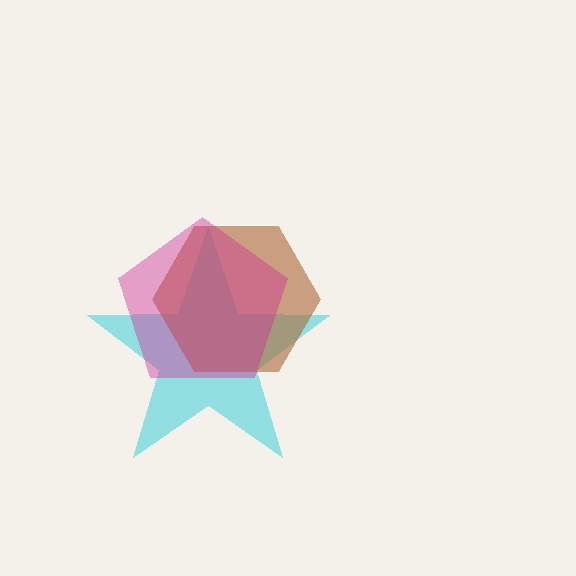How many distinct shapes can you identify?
There are 3 distinct shapes: a cyan star, a brown hexagon, a magenta pentagon.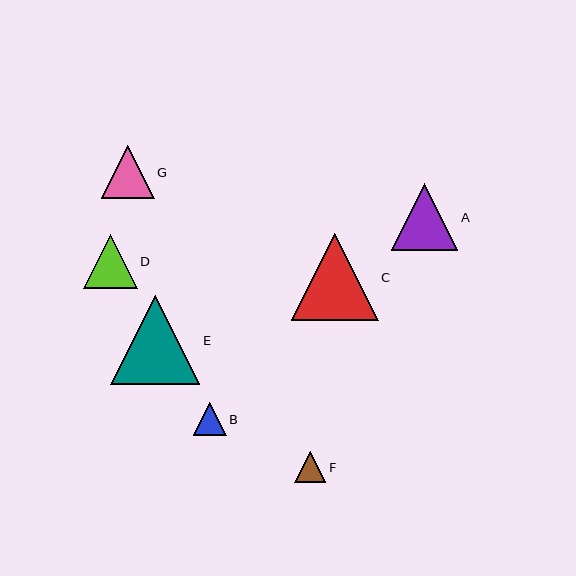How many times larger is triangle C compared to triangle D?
Triangle C is approximately 1.6 times the size of triangle D.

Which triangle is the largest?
Triangle E is the largest with a size of approximately 89 pixels.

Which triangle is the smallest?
Triangle F is the smallest with a size of approximately 31 pixels.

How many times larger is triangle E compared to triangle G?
Triangle E is approximately 1.7 times the size of triangle G.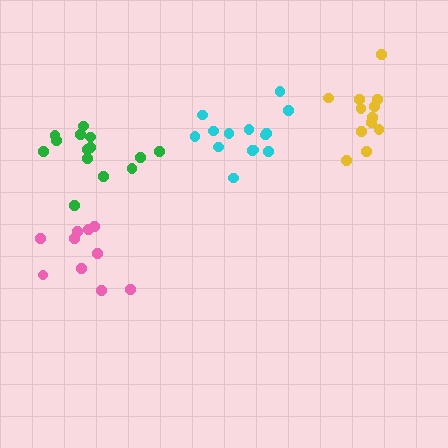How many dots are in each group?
Group 1: 10 dots, Group 2: 14 dots, Group 3: 14 dots, Group 4: 12 dots (50 total).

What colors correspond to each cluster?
The clusters are colored: pink, cyan, green, yellow.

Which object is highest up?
The yellow cluster is topmost.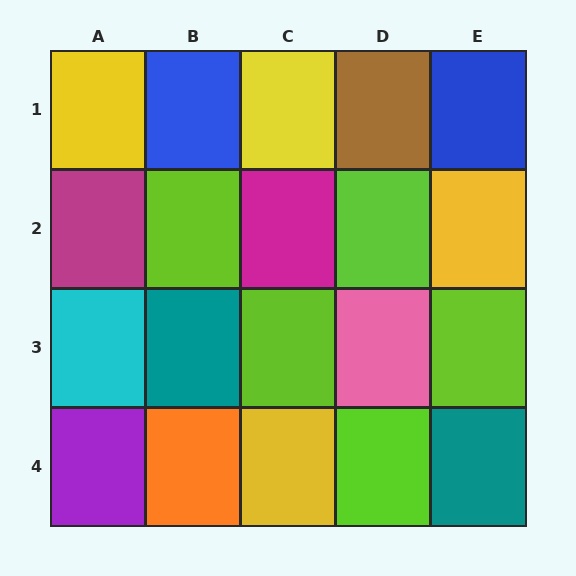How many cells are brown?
1 cell is brown.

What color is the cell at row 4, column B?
Orange.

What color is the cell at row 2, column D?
Lime.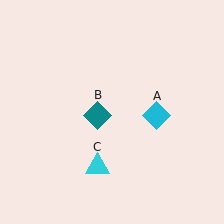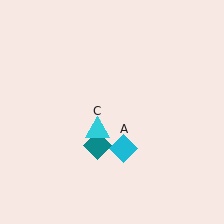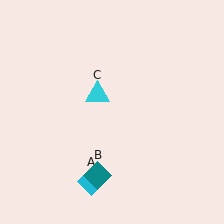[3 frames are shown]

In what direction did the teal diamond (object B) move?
The teal diamond (object B) moved down.